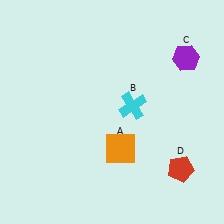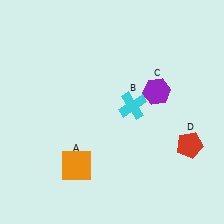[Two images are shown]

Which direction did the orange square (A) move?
The orange square (A) moved left.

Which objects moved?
The objects that moved are: the orange square (A), the purple hexagon (C), the red pentagon (D).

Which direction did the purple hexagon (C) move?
The purple hexagon (C) moved down.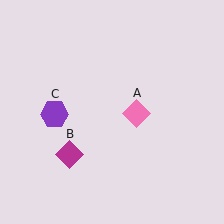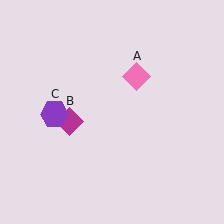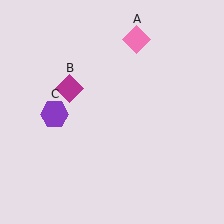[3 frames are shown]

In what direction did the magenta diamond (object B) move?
The magenta diamond (object B) moved up.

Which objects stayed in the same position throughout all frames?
Purple hexagon (object C) remained stationary.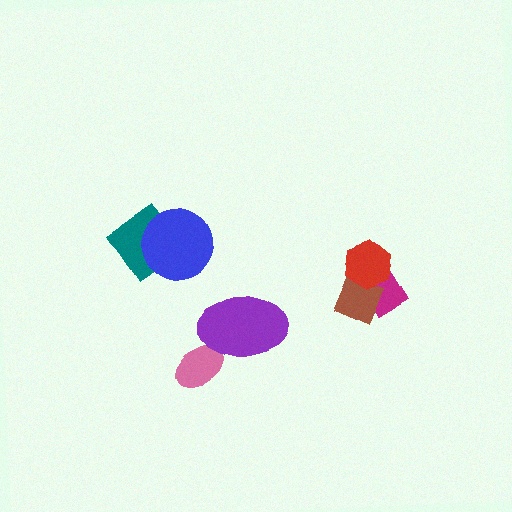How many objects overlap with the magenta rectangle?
2 objects overlap with the magenta rectangle.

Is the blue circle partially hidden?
No, no other shape covers it.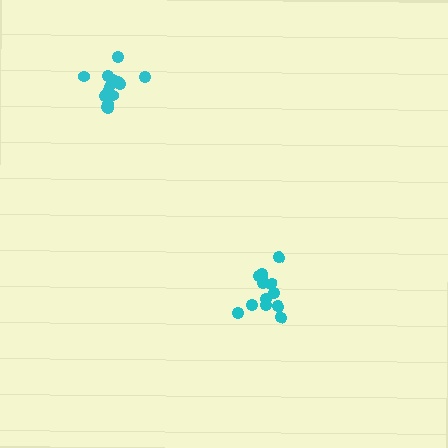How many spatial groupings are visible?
There are 2 spatial groupings.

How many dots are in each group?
Group 1: 14 dots, Group 2: 13 dots (27 total).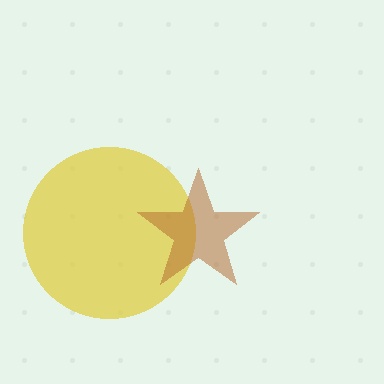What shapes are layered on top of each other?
The layered shapes are: a yellow circle, a brown star.